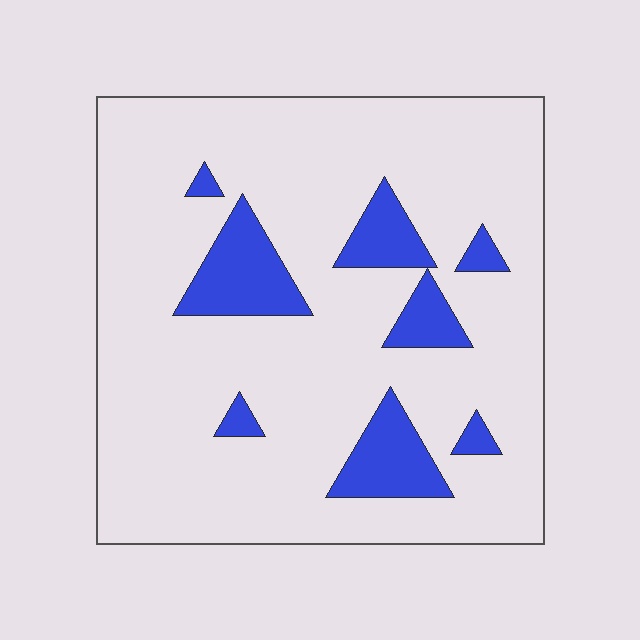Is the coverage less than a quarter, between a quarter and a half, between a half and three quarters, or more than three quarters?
Less than a quarter.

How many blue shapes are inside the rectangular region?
8.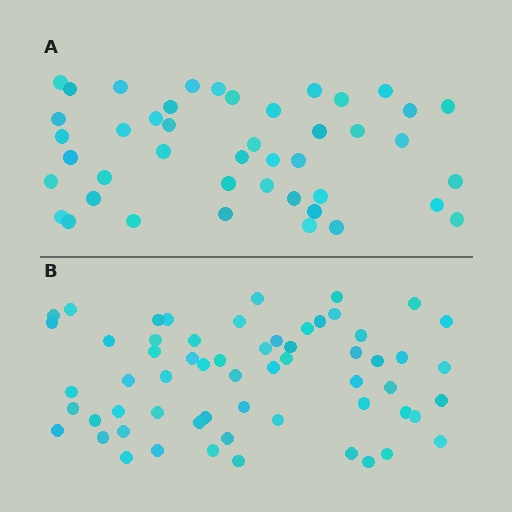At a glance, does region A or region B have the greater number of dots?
Region B (the bottom region) has more dots.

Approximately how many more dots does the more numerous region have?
Region B has approximately 15 more dots than region A.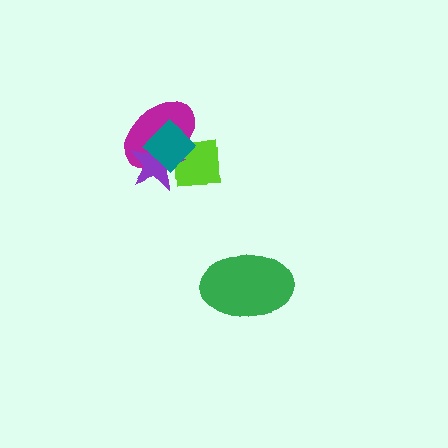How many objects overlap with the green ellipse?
0 objects overlap with the green ellipse.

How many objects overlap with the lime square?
3 objects overlap with the lime square.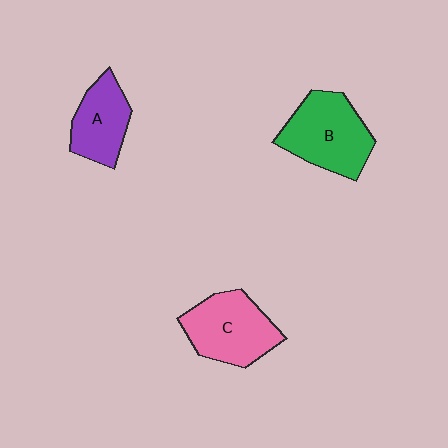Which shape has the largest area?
Shape B (green).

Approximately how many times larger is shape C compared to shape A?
Approximately 1.3 times.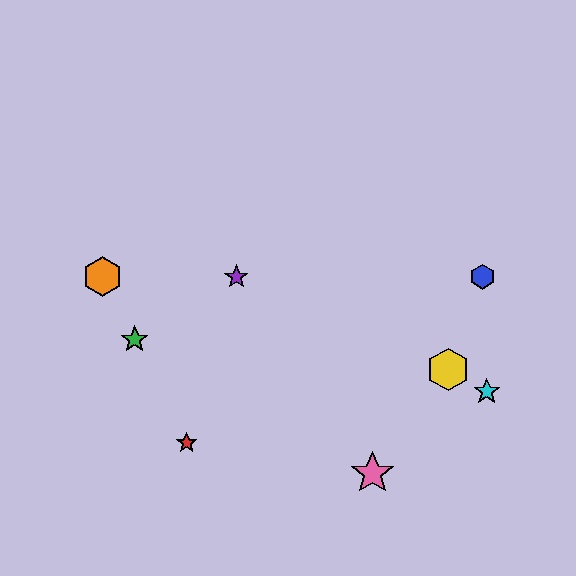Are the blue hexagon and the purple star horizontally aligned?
Yes, both are at y≈277.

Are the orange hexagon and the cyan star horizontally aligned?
No, the orange hexagon is at y≈277 and the cyan star is at y≈392.